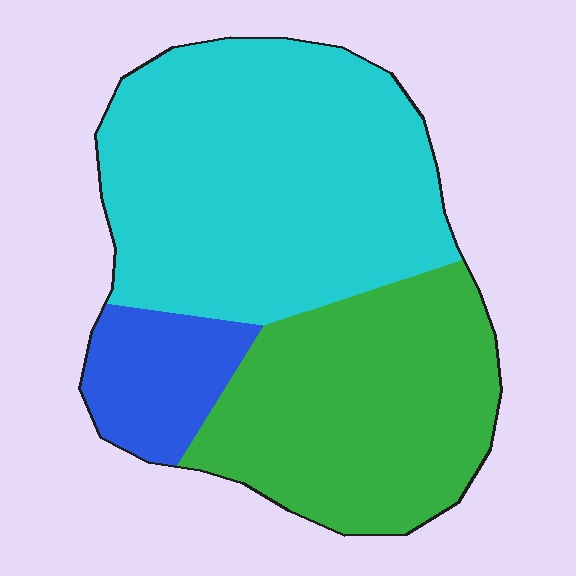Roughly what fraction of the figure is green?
Green covers roughly 35% of the figure.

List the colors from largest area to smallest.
From largest to smallest: cyan, green, blue.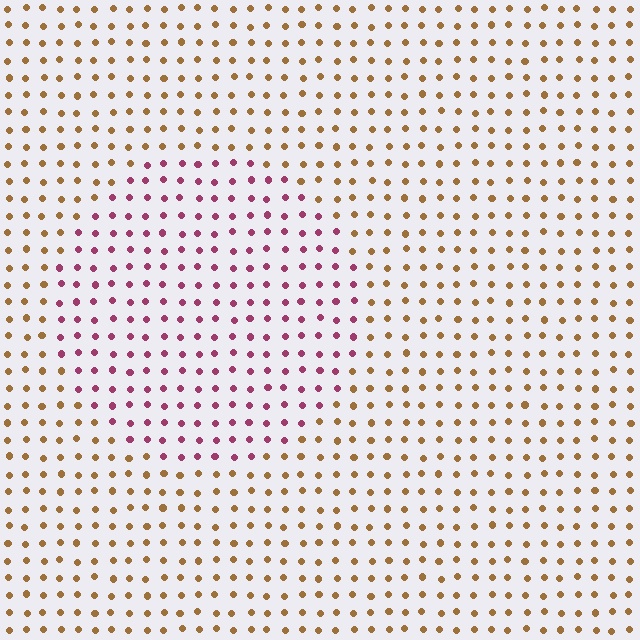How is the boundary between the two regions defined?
The boundary is defined purely by a slight shift in hue (about 63 degrees). Spacing, size, and orientation are identical on both sides.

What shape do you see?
I see a circle.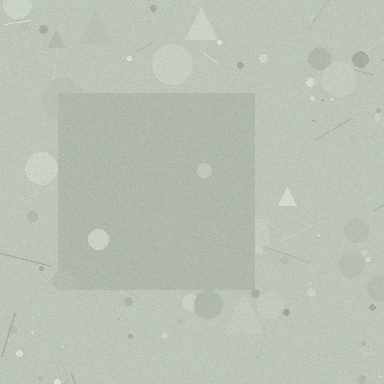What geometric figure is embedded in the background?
A square is embedded in the background.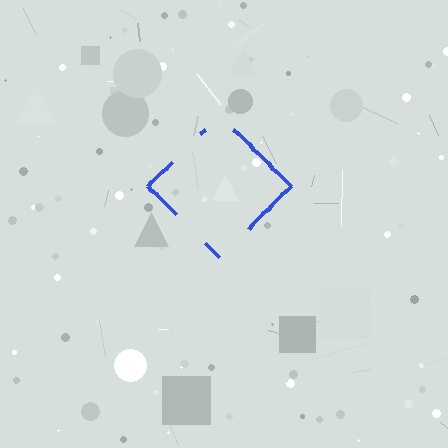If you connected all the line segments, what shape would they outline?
They would outline a diamond.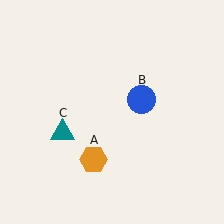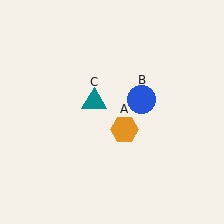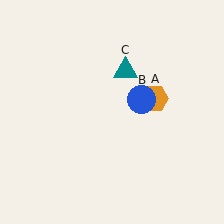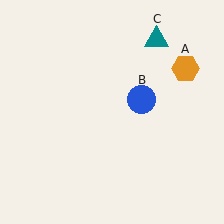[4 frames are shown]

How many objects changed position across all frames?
2 objects changed position: orange hexagon (object A), teal triangle (object C).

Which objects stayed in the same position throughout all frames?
Blue circle (object B) remained stationary.